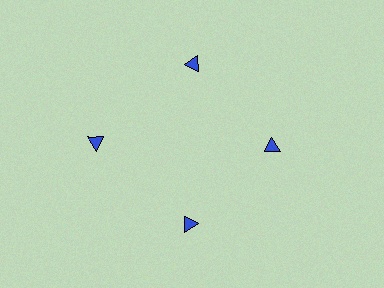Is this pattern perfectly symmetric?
No. The 4 blue triangles are arranged in a ring, but one element near the 9 o'clock position is pushed outward from the center, breaking the 4-fold rotational symmetry.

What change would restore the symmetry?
The symmetry would be restored by moving it inward, back onto the ring so that all 4 triangles sit at equal angles and equal distance from the center.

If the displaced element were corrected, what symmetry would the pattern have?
It would have 4-fold rotational symmetry — the pattern would map onto itself every 90 degrees.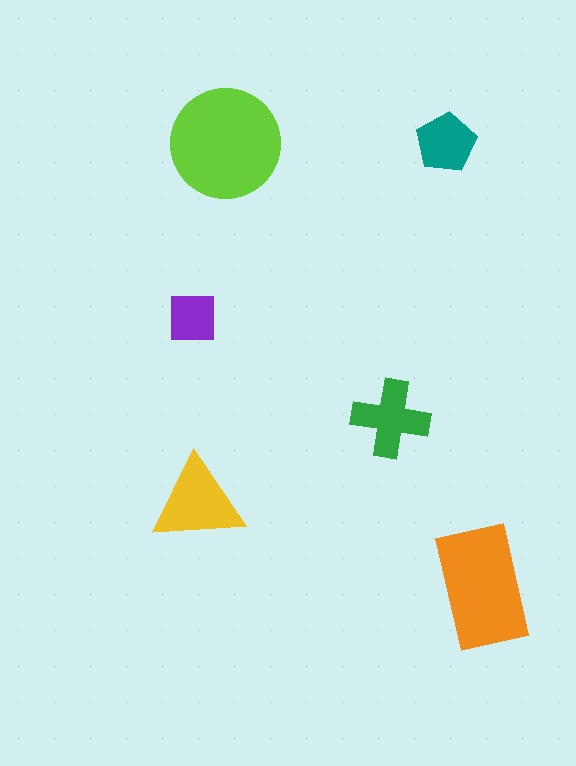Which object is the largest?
The lime circle.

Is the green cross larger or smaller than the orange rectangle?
Smaller.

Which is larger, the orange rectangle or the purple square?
The orange rectangle.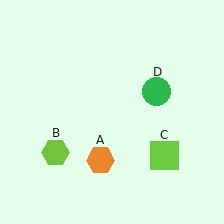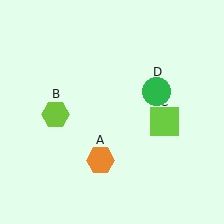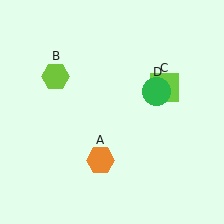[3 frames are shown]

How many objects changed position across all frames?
2 objects changed position: lime hexagon (object B), lime square (object C).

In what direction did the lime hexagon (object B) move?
The lime hexagon (object B) moved up.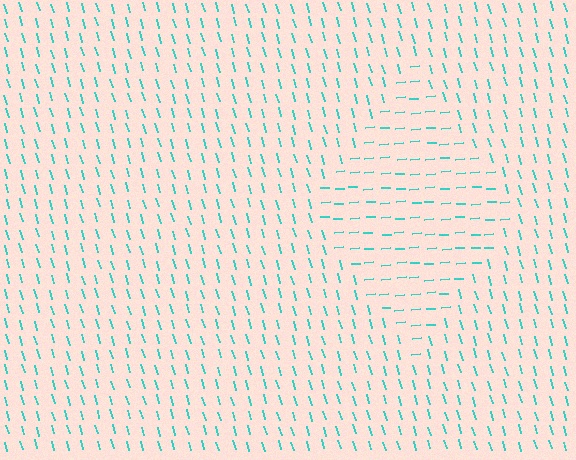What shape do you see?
I see a diamond.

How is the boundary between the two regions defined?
The boundary is defined purely by a change in line orientation (approximately 79 degrees difference). All lines are the same color and thickness.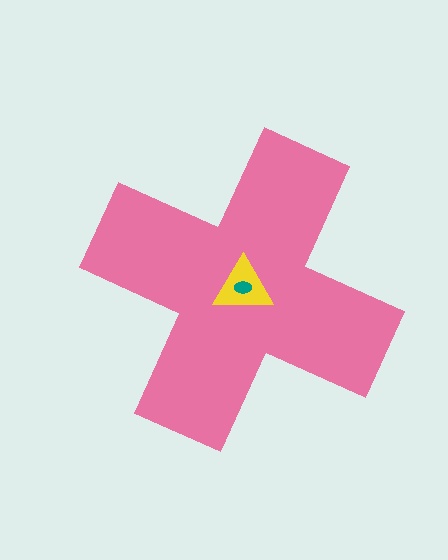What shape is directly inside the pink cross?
The yellow triangle.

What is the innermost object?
The teal ellipse.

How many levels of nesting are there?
3.